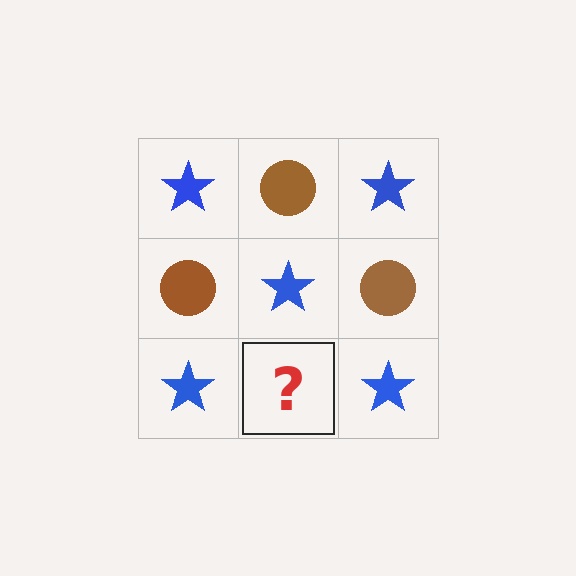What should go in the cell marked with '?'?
The missing cell should contain a brown circle.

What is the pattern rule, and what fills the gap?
The rule is that it alternates blue star and brown circle in a checkerboard pattern. The gap should be filled with a brown circle.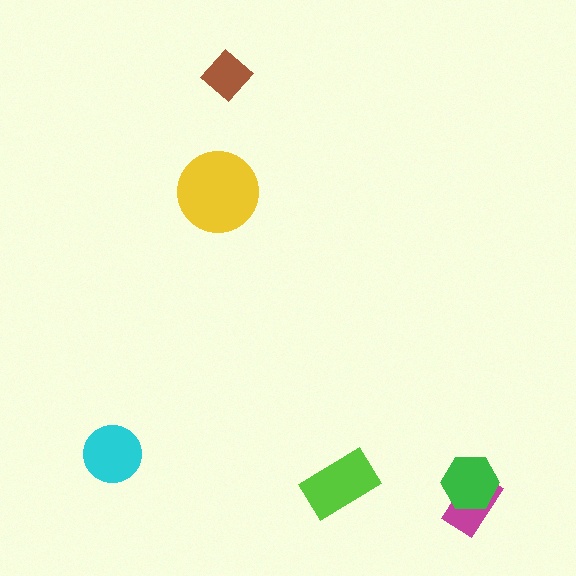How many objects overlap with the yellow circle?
0 objects overlap with the yellow circle.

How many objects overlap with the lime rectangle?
0 objects overlap with the lime rectangle.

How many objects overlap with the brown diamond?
0 objects overlap with the brown diamond.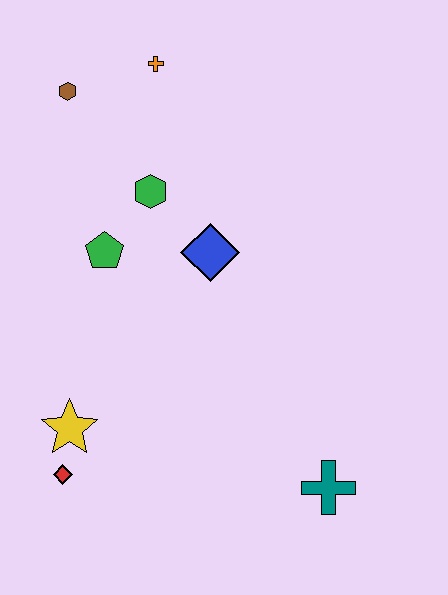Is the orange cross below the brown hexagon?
No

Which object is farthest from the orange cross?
The teal cross is farthest from the orange cross.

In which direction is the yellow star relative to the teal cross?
The yellow star is to the left of the teal cross.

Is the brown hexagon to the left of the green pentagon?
Yes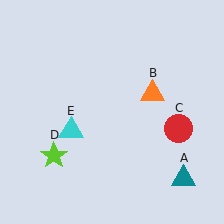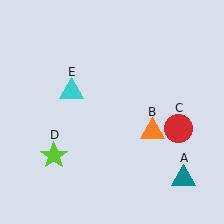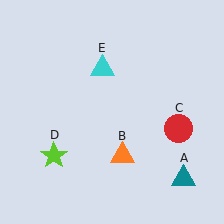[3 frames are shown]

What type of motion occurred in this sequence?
The orange triangle (object B), cyan triangle (object E) rotated clockwise around the center of the scene.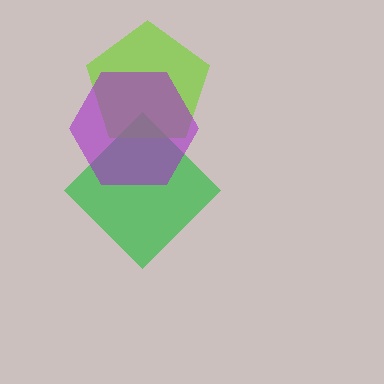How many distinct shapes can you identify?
There are 3 distinct shapes: a green diamond, a lime pentagon, a purple hexagon.